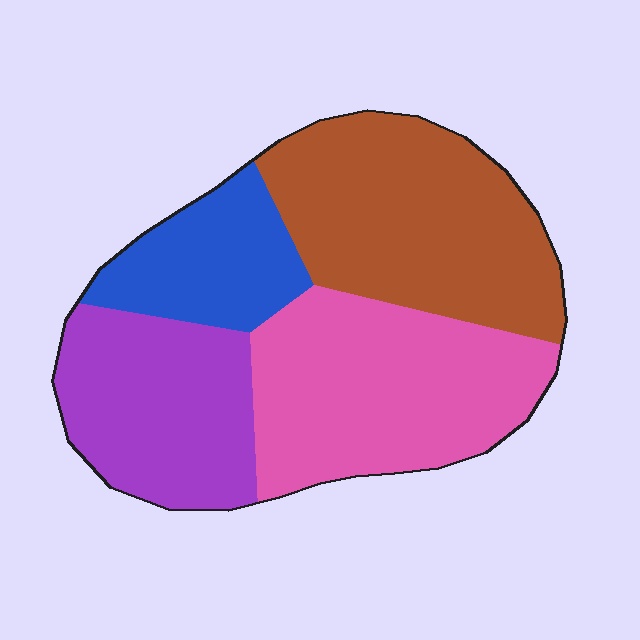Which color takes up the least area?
Blue, at roughly 15%.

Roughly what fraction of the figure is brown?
Brown covers about 30% of the figure.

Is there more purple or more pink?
Pink.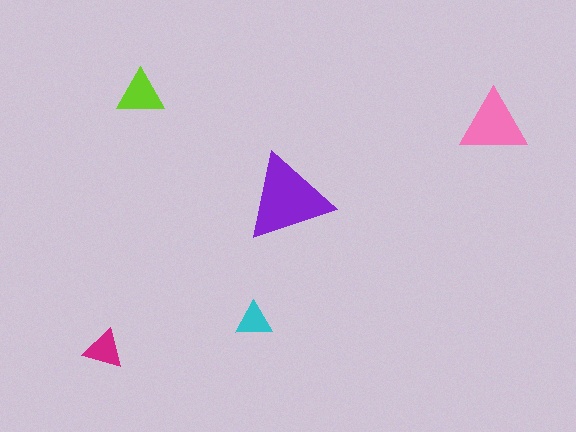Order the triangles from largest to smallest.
the purple one, the pink one, the lime one, the magenta one, the cyan one.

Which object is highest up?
The lime triangle is topmost.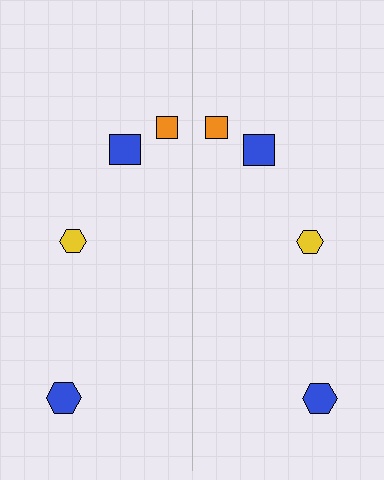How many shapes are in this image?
There are 8 shapes in this image.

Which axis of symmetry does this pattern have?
The pattern has a vertical axis of symmetry running through the center of the image.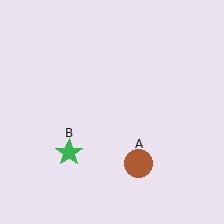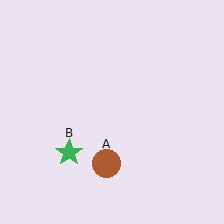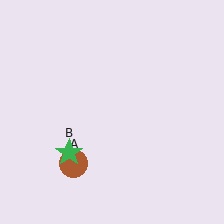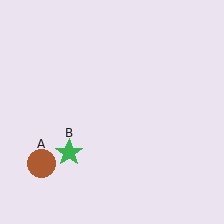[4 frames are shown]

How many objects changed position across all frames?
1 object changed position: brown circle (object A).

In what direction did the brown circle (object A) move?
The brown circle (object A) moved left.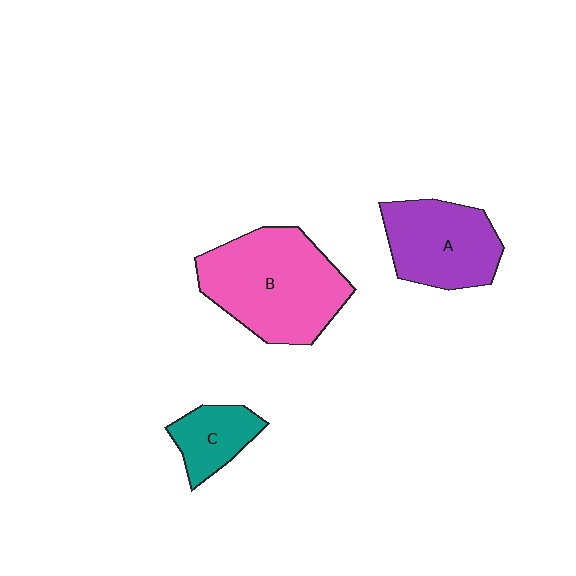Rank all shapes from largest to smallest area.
From largest to smallest: B (pink), A (purple), C (teal).